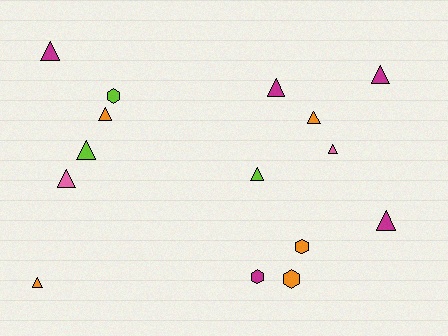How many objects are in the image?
There are 15 objects.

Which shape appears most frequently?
Triangle, with 11 objects.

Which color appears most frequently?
Orange, with 5 objects.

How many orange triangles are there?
There are 3 orange triangles.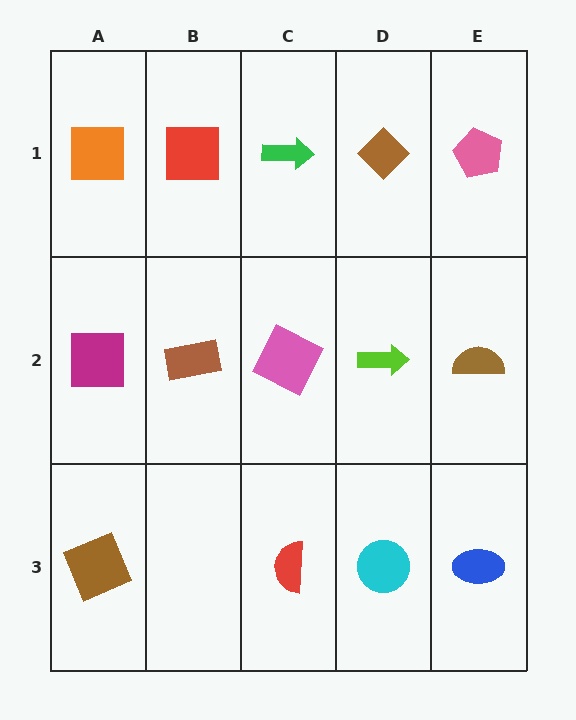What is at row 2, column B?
A brown rectangle.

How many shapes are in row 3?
4 shapes.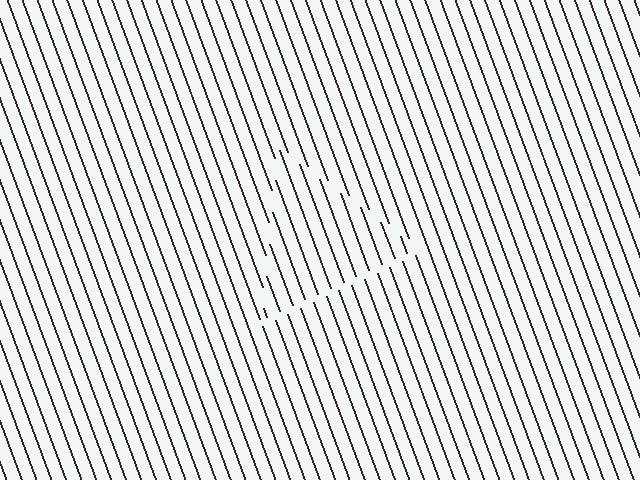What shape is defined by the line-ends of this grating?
An illusory triangle. The interior of the shape contains the same grating, shifted by half a period — the contour is defined by the phase discontinuity where line-ends from the inner and outer gratings abut.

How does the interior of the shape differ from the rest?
The interior of the shape contains the same grating, shifted by half a period — the contour is defined by the phase discontinuity where line-ends from the inner and outer gratings abut.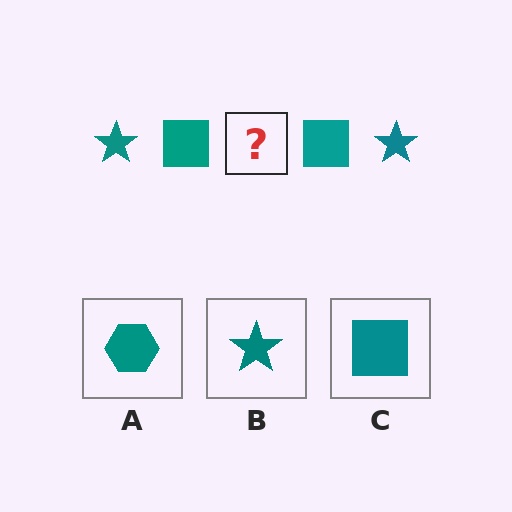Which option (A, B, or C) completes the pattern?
B.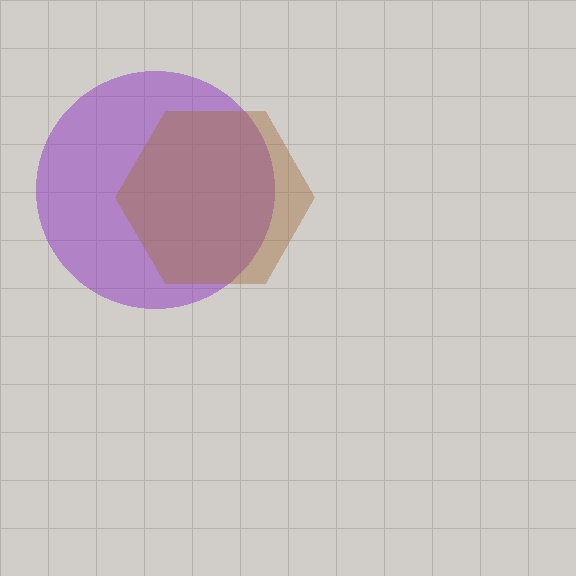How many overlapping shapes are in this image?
There are 2 overlapping shapes in the image.